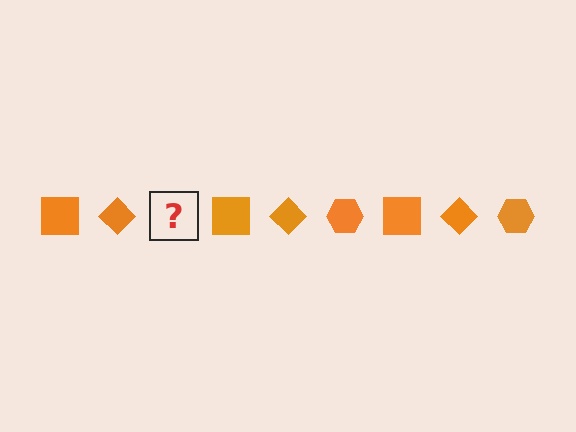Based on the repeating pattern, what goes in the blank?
The blank should be an orange hexagon.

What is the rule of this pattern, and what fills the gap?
The rule is that the pattern cycles through square, diamond, hexagon shapes in orange. The gap should be filled with an orange hexagon.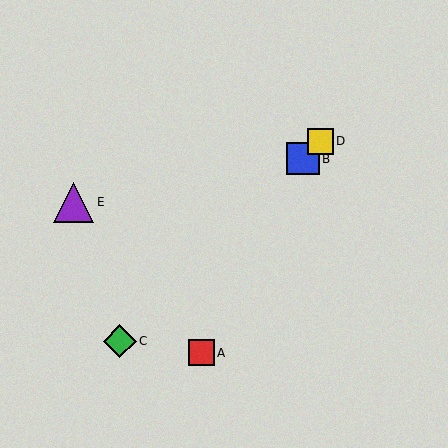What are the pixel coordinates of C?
Object C is at (120, 341).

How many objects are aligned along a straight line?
3 objects (B, C, D) are aligned along a straight line.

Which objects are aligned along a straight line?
Objects B, C, D are aligned along a straight line.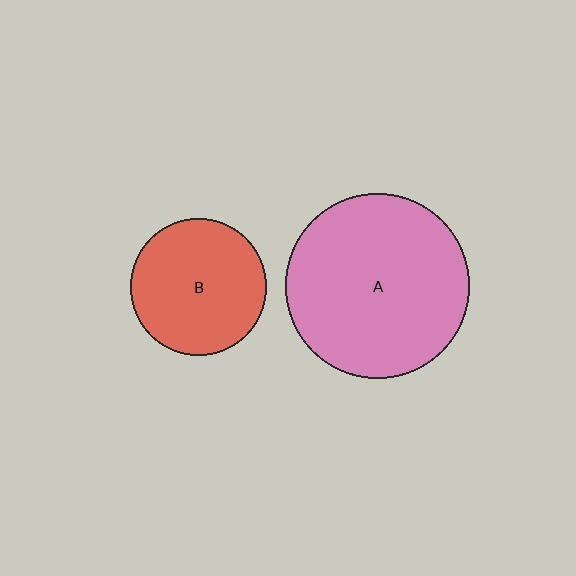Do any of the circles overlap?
No, none of the circles overlap.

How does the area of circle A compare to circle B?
Approximately 1.8 times.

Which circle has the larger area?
Circle A (pink).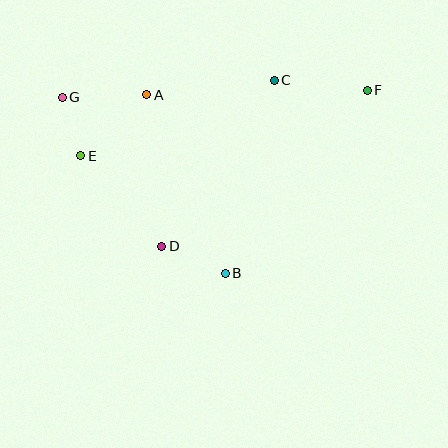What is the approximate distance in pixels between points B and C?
The distance between B and C is approximately 199 pixels.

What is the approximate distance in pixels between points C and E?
The distance between C and E is approximately 208 pixels.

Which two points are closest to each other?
Points E and G are closest to each other.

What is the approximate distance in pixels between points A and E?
The distance between A and E is approximately 90 pixels.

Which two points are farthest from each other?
Points F and G are farthest from each other.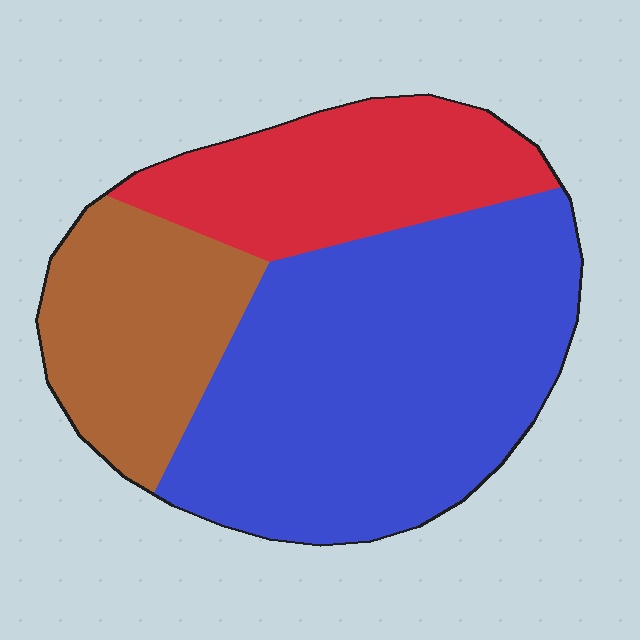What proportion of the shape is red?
Red takes up about one quarter (1/4) of the shape.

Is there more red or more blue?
Blue.